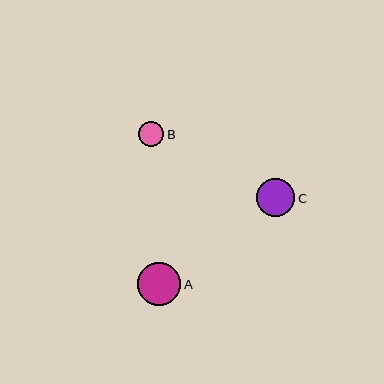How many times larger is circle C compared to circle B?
Circle C is approximately 1.5 times the size of circle B.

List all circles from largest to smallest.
From largest to smallest: A, C, B.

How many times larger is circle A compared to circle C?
Circle A is approximately 1.1 times the size of circle C.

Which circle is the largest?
Circle A is the largest with a size of approximately 43 pixels.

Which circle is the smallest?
Circle B is the smallest with a size of approximately 25 pixels.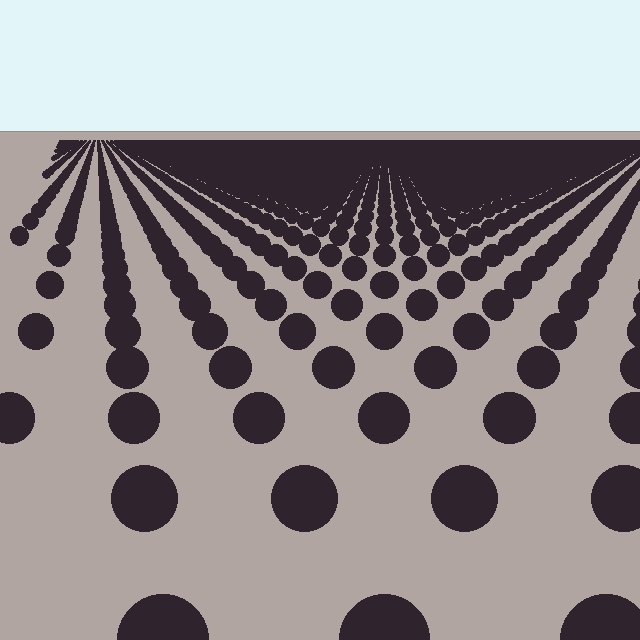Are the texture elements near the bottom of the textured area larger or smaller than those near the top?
Larger. Near the bottom, elements are closer to the viewer and appear at a bigger on-screen size.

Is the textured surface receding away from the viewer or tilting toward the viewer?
The surface is receding away from the viewer. Texture elements get smaller and denser toward the top.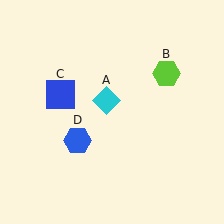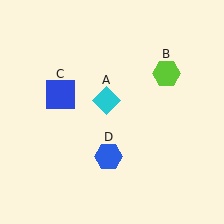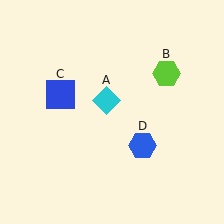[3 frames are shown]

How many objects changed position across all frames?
1 object changed position: blue hexagon (object D).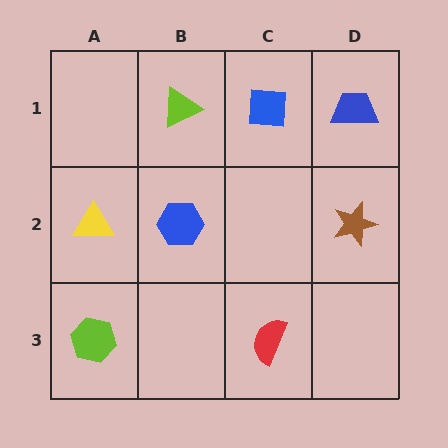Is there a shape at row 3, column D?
No, that cell is empty.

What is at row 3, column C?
A red semicircle.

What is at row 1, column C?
A blue square.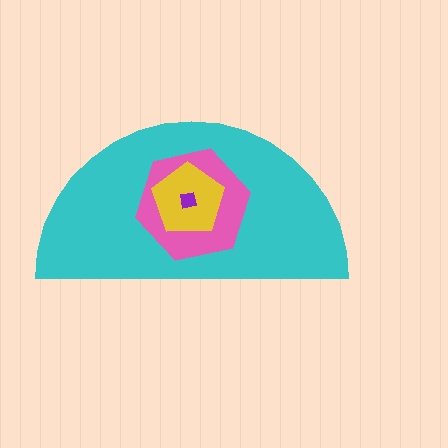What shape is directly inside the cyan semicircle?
The pink hexagon.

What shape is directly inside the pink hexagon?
The yellow pentagon.